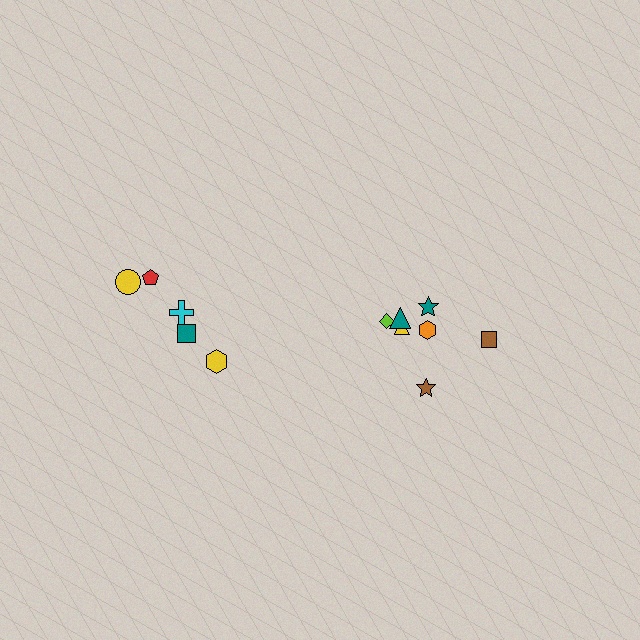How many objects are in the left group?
There are 5 objects.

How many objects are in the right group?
There are 7 objects.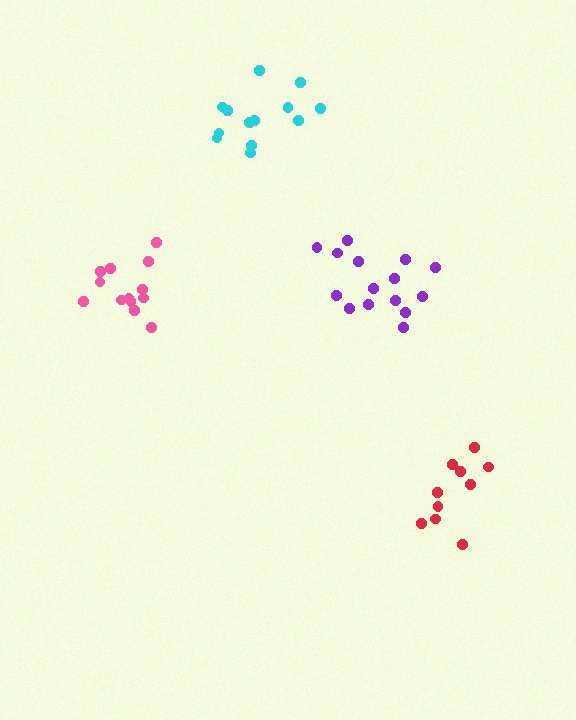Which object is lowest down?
The red cluster is bottommost.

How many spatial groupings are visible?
There are 4 spatial groupings.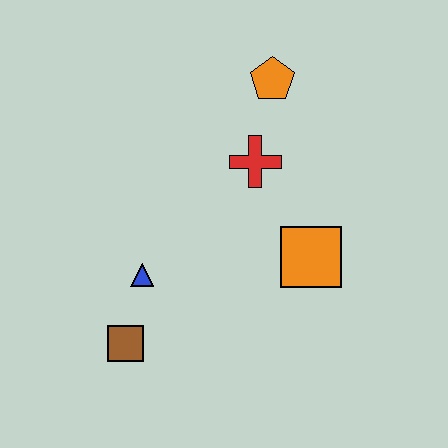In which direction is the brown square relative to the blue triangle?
The brown square is below the blue triangle.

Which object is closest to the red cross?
The orange pentagon is closest to the red cross.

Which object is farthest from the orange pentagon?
The brown square is farthest from the orange pentagon.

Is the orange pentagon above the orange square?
Yes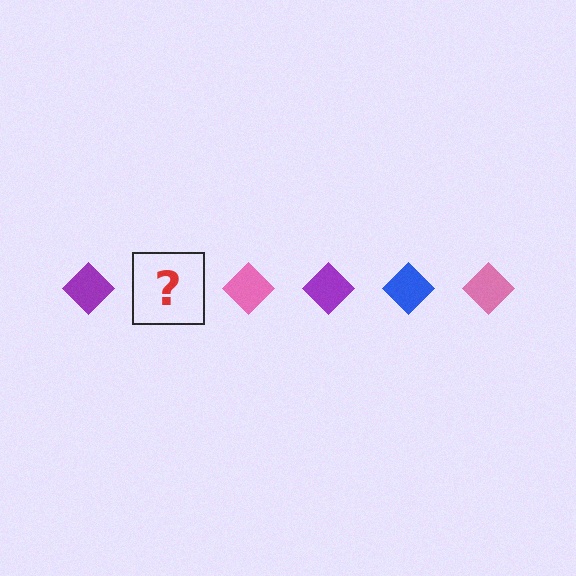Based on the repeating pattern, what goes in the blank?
The blank should be a blue diamond.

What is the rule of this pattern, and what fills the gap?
The rule is that the pattern cycles through purple, blue, pink diamonds. The gap should be filled with a blue diamond.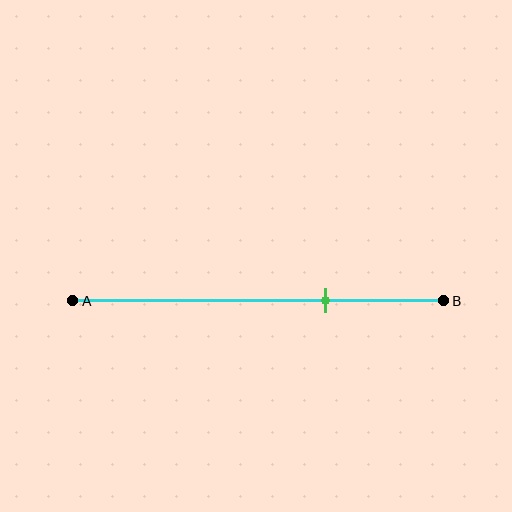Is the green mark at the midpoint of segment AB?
No, the mark is at about 70% from A, not at the 50% midpoint.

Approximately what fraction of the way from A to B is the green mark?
The green mark is approximately 70% of the way from A to B.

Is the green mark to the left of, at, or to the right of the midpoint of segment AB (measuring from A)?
The green mark is to the right of the midpoint of segment AB.